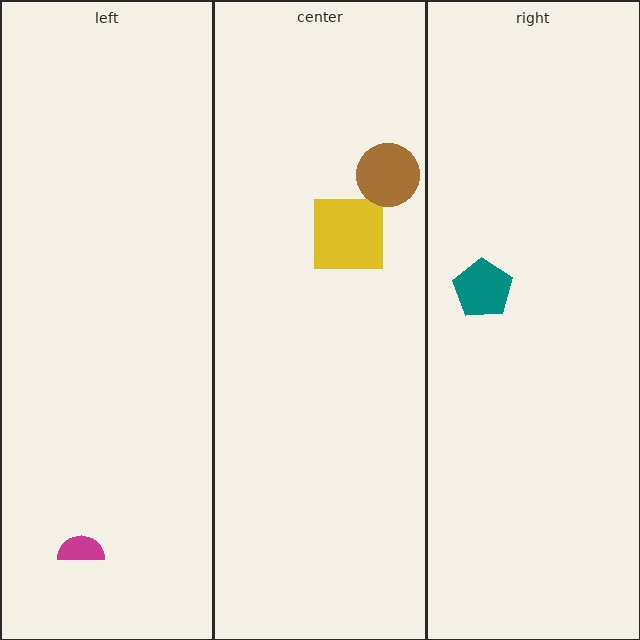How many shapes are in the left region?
1.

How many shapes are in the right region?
1.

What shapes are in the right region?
The teal pentagon.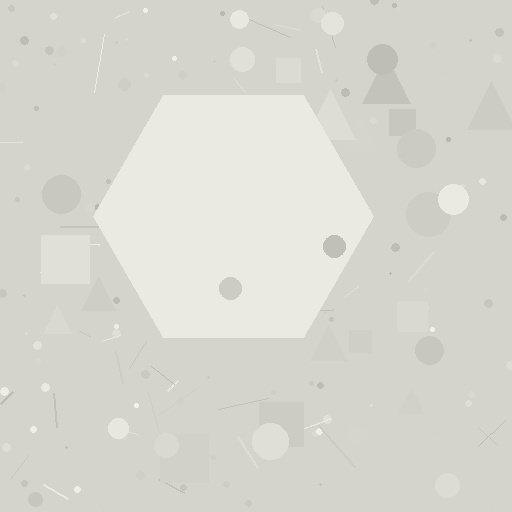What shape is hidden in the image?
A hexagon is hidden in the image.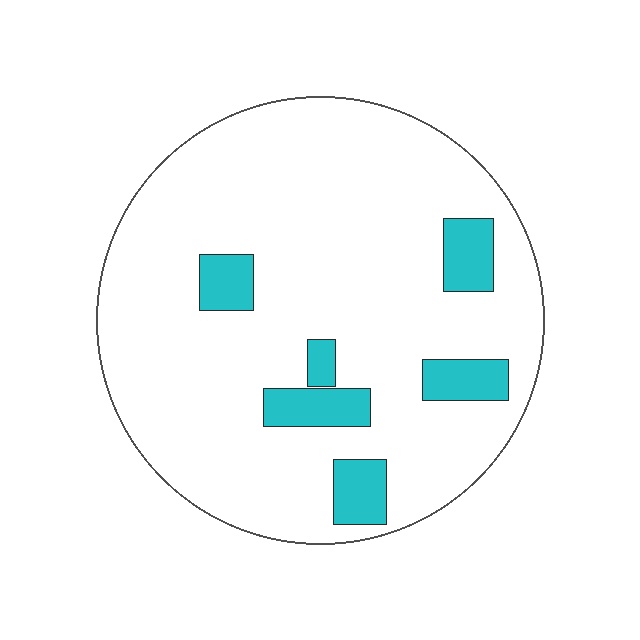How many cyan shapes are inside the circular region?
6.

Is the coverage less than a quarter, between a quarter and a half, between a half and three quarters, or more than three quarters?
Less than a quarter.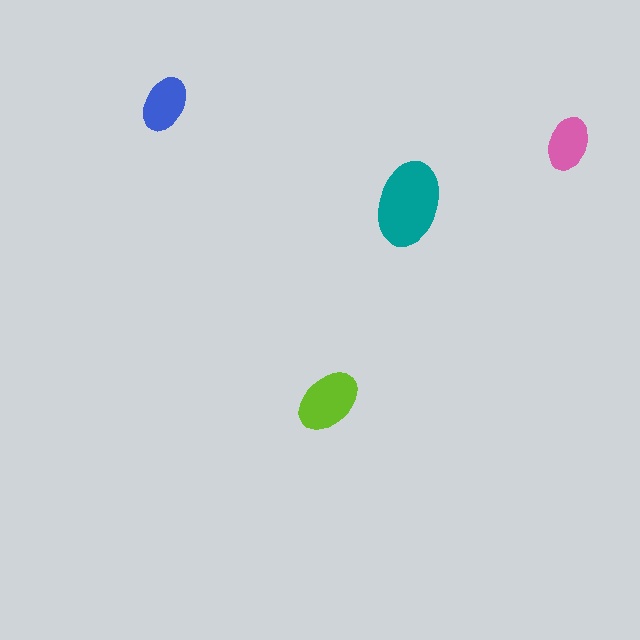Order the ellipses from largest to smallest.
the teal one, the lime one, the blue one, the pink one.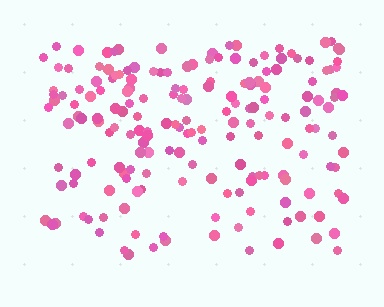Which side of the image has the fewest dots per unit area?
The bottom.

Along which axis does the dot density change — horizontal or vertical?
Vertical.